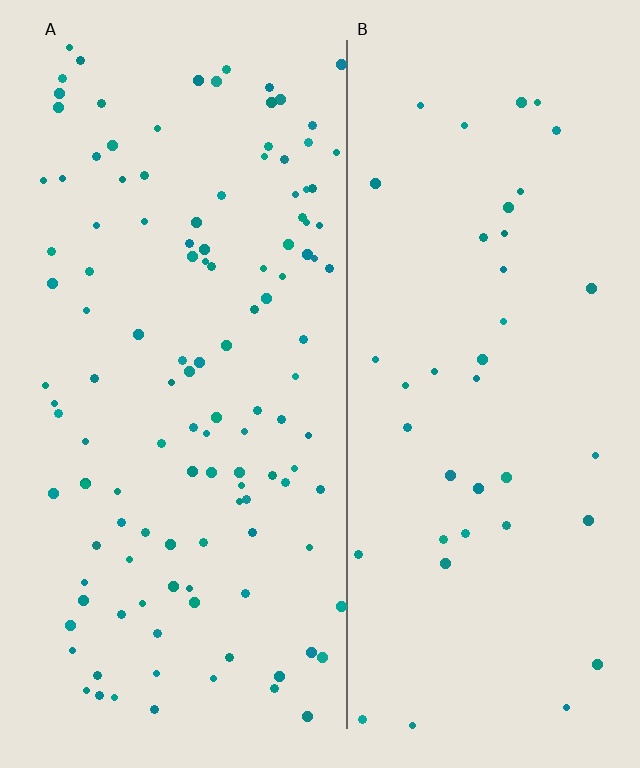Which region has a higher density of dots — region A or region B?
A (the left).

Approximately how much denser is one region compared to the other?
Approximately 3.0× — region A over region B.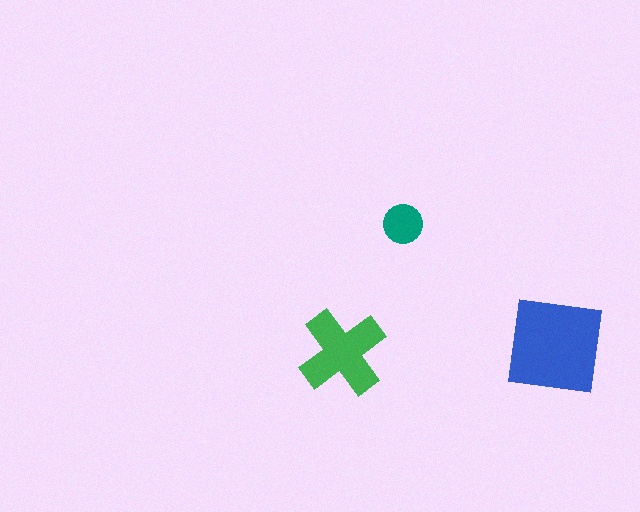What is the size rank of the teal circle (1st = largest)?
3rd.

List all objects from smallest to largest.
The teal circle, the green cross, the blue square.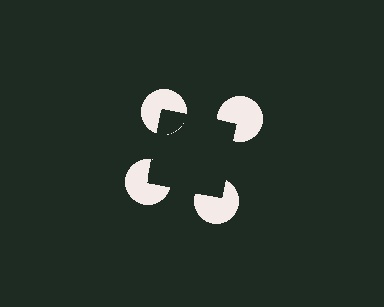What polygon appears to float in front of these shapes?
An illusory square — its edges are inferred from the aligned wedge cuts in the pac-man discs, not physically drawn.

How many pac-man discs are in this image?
There are 4 — one at each vertex of the illusory square.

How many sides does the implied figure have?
4 sides.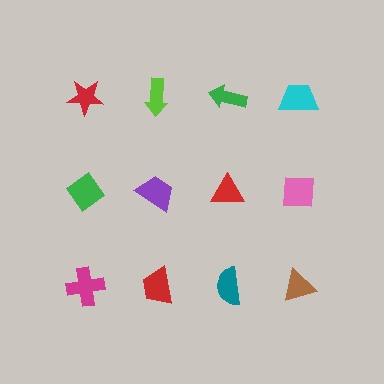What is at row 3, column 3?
A teal semicircle.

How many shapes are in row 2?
4 shapes.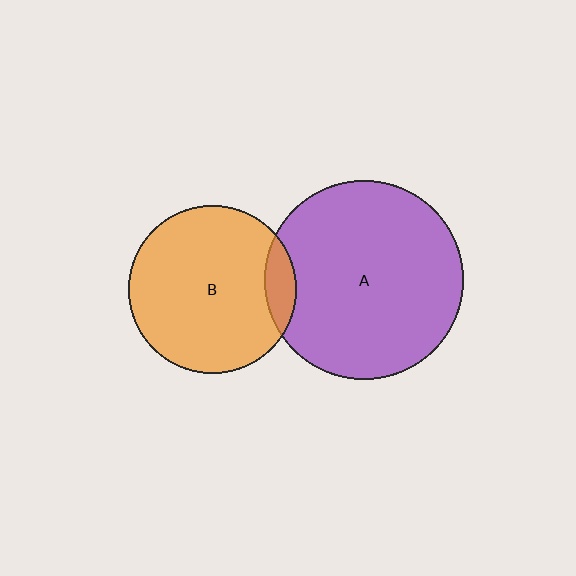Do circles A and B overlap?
Yes.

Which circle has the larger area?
Circle A (purple).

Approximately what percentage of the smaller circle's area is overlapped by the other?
Approximately 10%.